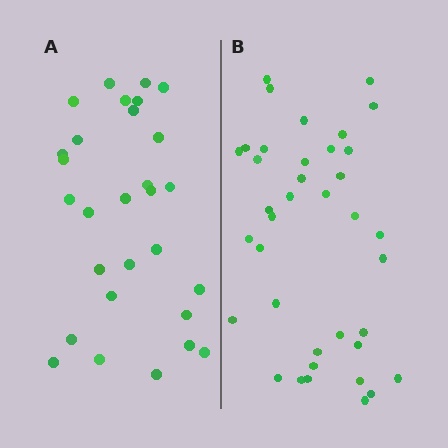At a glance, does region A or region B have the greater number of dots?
Region B (the right region) has more dots.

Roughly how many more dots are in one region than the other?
Region B has roughly 8 or so more dots than region A.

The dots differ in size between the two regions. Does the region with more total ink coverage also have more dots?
No. Region A has more total ink coverage because its dots are larger, but region B actually contains more individual dots. Total area can be misleading — the number of items is what matters here.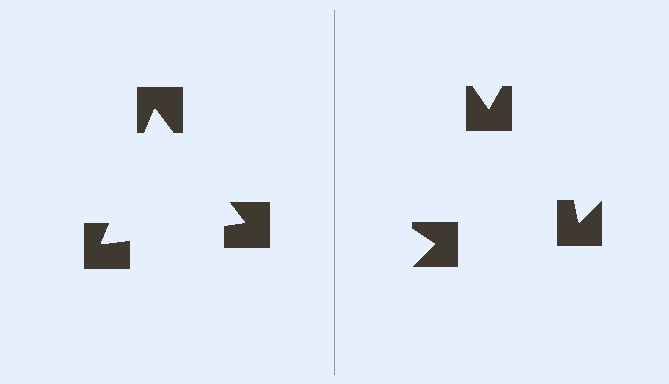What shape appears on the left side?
An illusory triangle.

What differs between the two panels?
The notched squares are positioned identically on both sides; only the wedge orientations differ. On the left they align to a triangle; on the right they are misaligned.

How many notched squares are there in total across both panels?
6 — 3 on each side.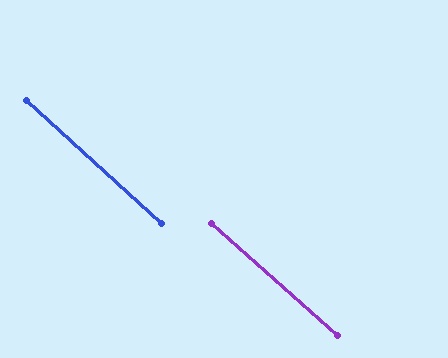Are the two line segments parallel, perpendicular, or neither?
Parallel — their directions differ by only 0.8°.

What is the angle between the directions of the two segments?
Approximately 1 degree.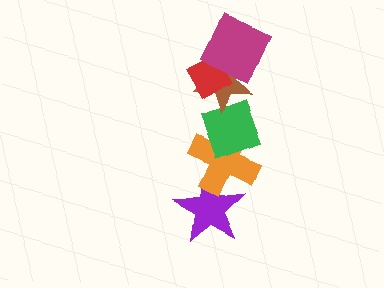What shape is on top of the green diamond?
The brown star is on top of the green diamond.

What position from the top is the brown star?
The brown star is 3rd from the top.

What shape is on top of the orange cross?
The green diamond is on top of the orange cross.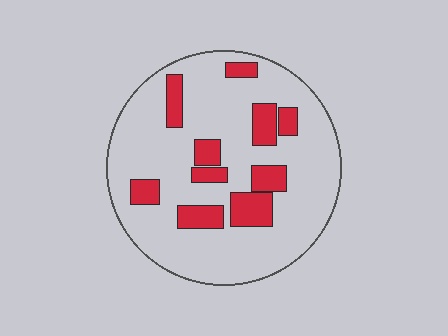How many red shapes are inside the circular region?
10.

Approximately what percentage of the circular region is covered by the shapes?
Approximately 20%.